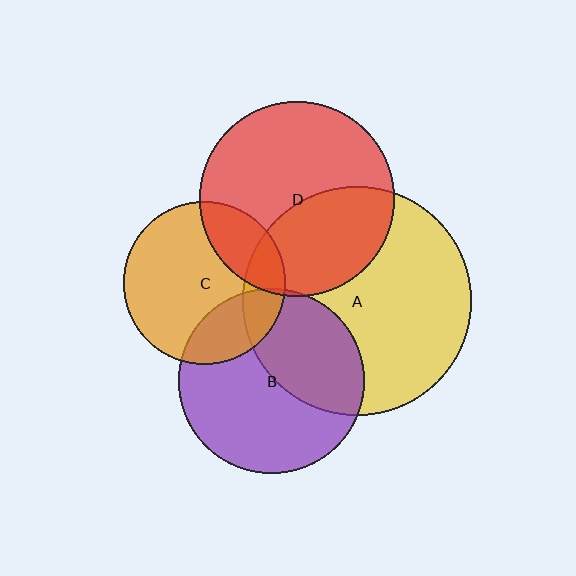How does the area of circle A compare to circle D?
Approximately 1.4 times.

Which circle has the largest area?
Circle A (yellow).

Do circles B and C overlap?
Yes.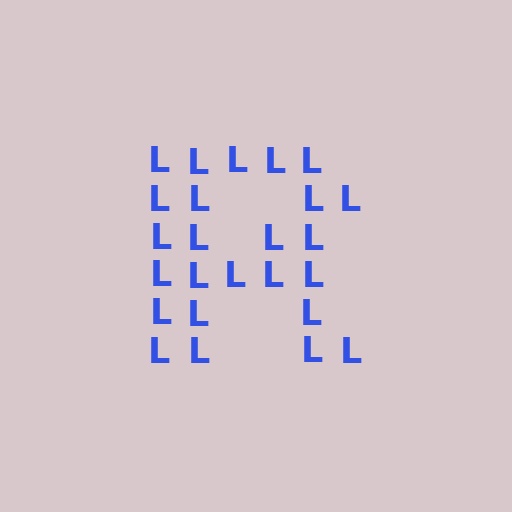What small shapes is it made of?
It is made of small letter L's.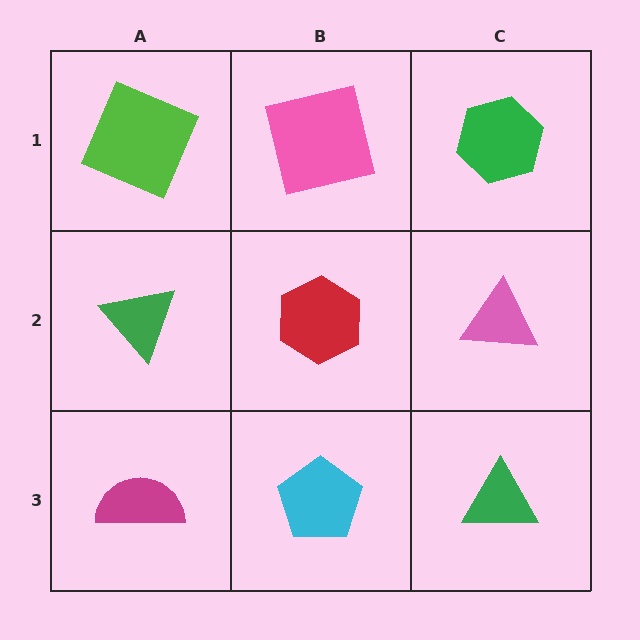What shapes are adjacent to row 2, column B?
A pink square (row 1, column B), a cyan pentagon (row 3, column B), a green triangle (row 2, column A), a pink triangle (row 2, column C).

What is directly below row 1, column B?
A red hexagon.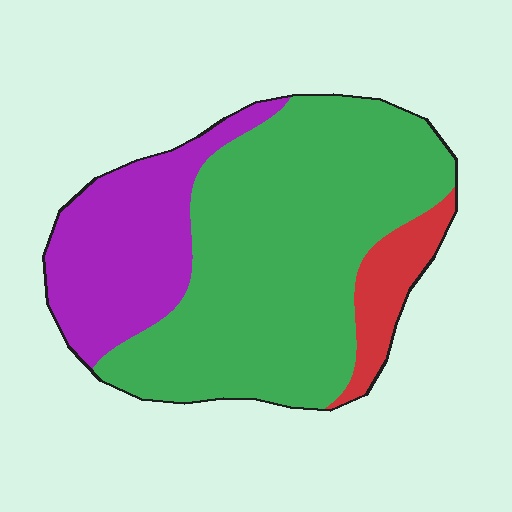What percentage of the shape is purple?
Purple covers roughly 25% of the shape.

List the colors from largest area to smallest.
From largest to smallest: green, purple, red.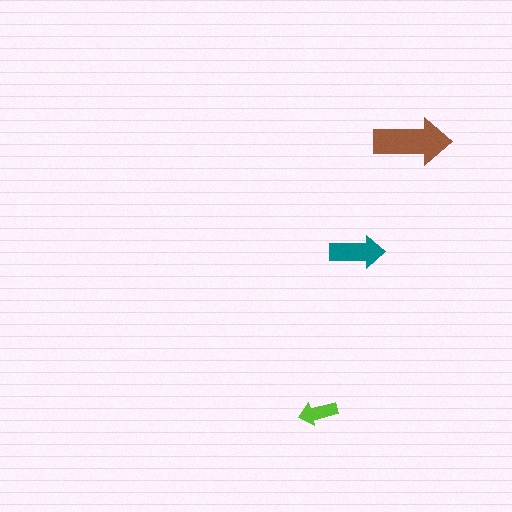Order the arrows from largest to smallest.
the brown one, the teal one, the lime one.